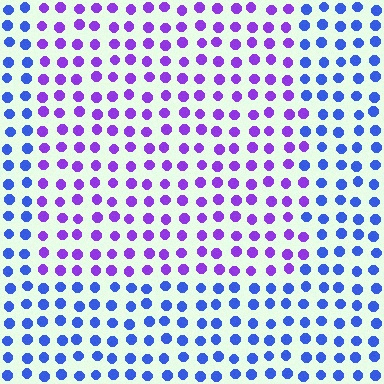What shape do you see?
I see a rectangle.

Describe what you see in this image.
The image is filled with small blue elements in a uniform arrangement. A rectangle-shaped region is visible where the elements are tinted to a slightly different hue, forming a subtle color boundary.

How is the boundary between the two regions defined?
The boundary is defined purely by a slight shift in hue (about 46 degrees). Spacing, size, and orientation are identical on both sides.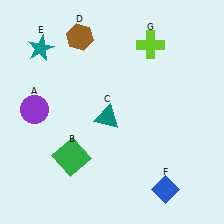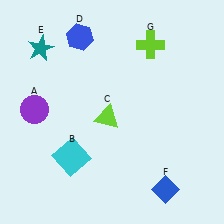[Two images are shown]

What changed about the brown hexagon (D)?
In Image 1, D is brown. In Image 2, it changed to blue.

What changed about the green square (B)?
In Image 1, B is green. In Image 2, it changed to cyan.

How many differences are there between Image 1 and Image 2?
There are 3 differences between the two images.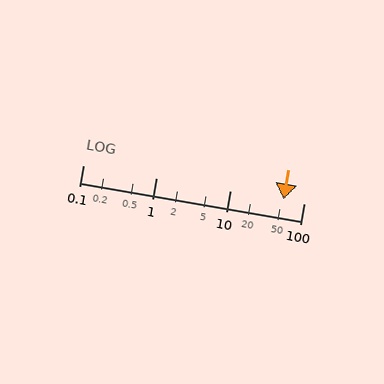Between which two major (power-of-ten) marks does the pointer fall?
The pointer is between 10 and 100.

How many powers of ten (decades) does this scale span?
The scale spans 3 decades, from 0.1 to 100.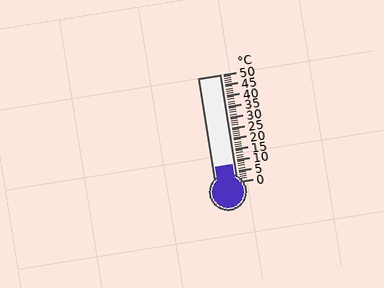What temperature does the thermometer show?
The thermometer shows approximately 8°C.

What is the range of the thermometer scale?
The thermometer scale ranges from 0°C to 50°C.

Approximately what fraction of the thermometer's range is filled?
The thermometer is filled to approximately 15% of its range.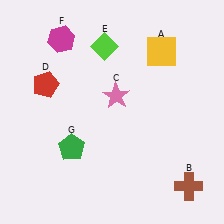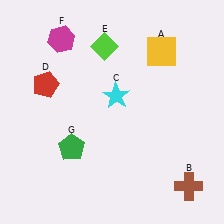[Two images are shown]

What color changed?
The star (C) changed from pink in Image 1 to cyan in Image 2.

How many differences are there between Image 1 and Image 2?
There is 1 difference between the two images.